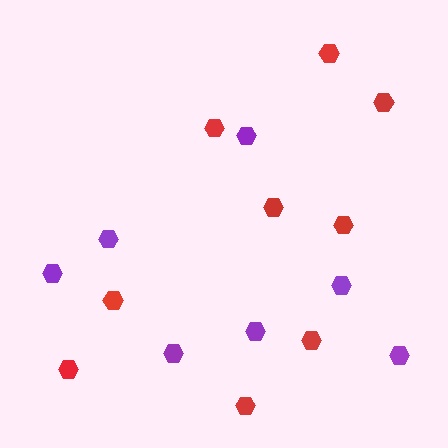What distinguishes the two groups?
There are 2 groups: one group of red hexagons (9) and one group of purple hexagons (7).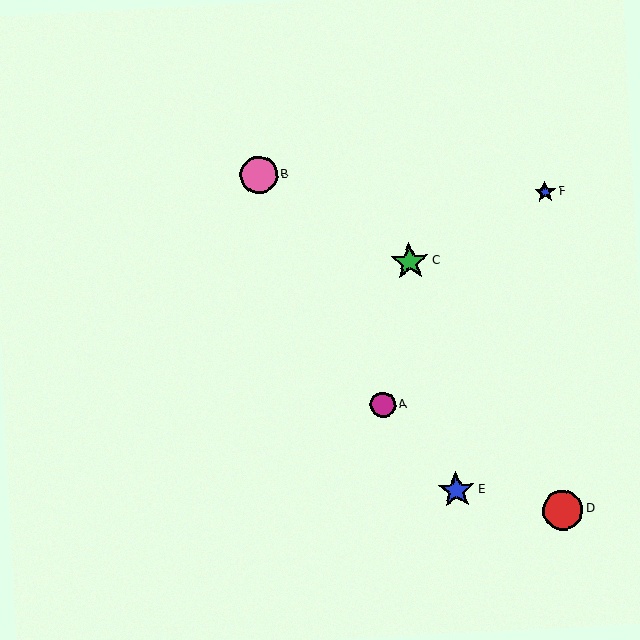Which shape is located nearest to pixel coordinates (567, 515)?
The red circle (labeled D) at (563, 510) is nearest to that location.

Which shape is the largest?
The red circle (labeled D) is the largest.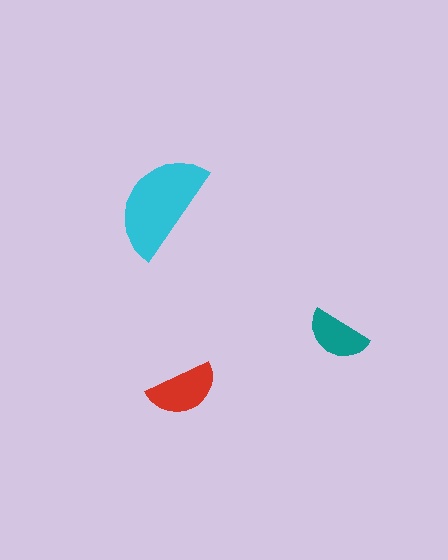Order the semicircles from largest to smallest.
the cyan one, the red one, the teal one.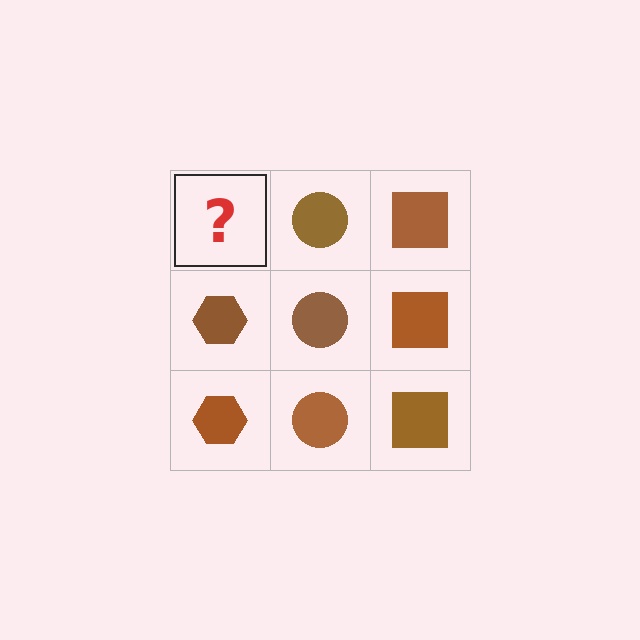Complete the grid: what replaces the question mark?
The question mark should be replaced with a brown hexagon.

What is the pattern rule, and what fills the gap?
The rule is that each column has a consistent shape. The gap should be filled with a brown hexagon.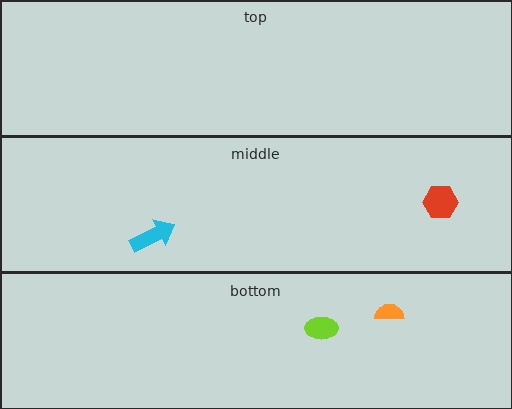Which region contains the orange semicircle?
The bottom region.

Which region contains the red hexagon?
The middle region.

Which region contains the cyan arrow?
The middle region.